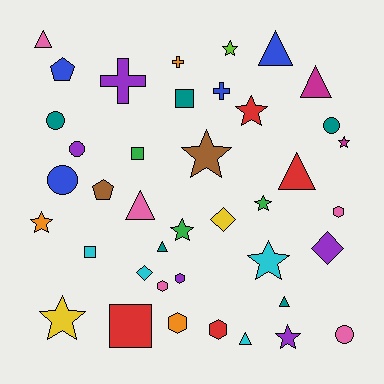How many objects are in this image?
There are 40 objects.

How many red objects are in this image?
There are 4 red objects.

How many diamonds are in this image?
There are 3 diamonds.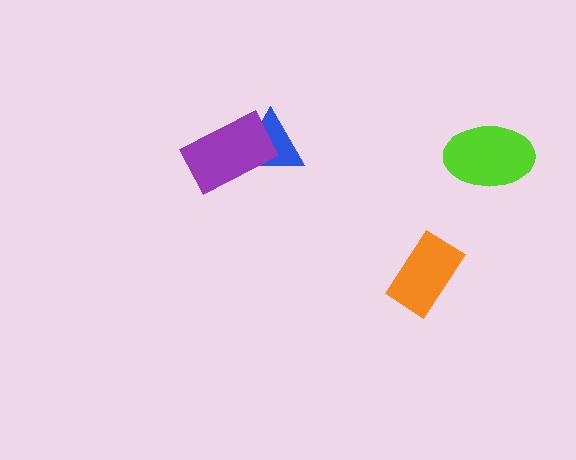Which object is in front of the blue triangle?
The purple rectangle is in front of the blue triangle.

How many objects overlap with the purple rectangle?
1 object overlaps with the purple rectangle.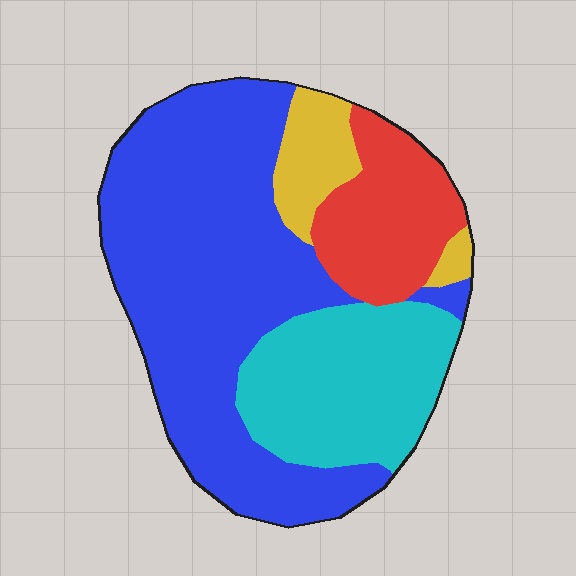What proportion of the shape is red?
Red takes up about one sixth (1/6) of the shape.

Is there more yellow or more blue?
Blue.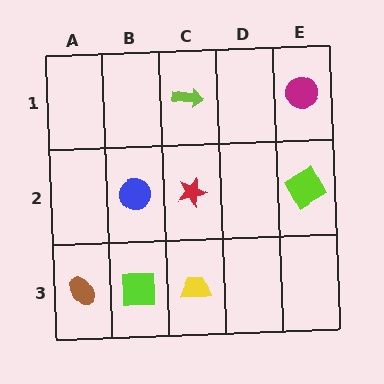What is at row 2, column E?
A lime square.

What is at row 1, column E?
A magenta circle.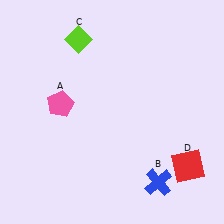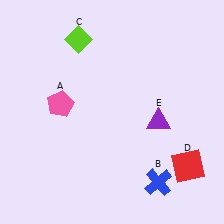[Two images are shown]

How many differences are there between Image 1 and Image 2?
There is 1 difference between the two images.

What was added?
A purple triangle (E) was added in Image 2.